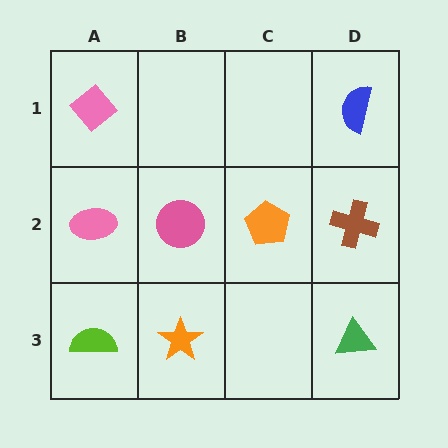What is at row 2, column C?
An orange pentagon.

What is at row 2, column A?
A pink ellipse.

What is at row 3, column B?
An orange star.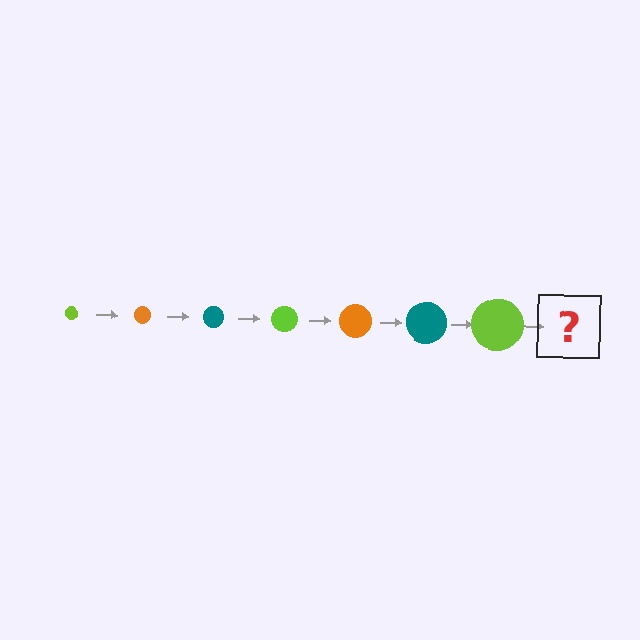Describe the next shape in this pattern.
It should be an orange circle, larger than the previous one.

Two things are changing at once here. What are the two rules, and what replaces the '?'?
The two rules are that the circle grows larger each step and the color cycles through lime, orange, and teal. The '?' should be an orange circle, larger than the previous one.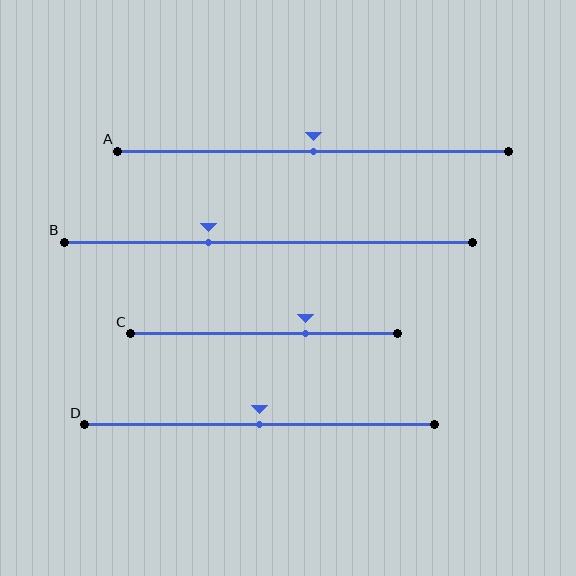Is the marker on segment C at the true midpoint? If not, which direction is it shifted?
No, the marker on segment C is shifted to the right by about 16% of the segment length.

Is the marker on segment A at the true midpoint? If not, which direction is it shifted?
Yes, the marker on segment A is at the true midpoint.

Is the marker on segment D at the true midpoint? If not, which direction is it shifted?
Yes, the marker on segment D is at the true midpoint.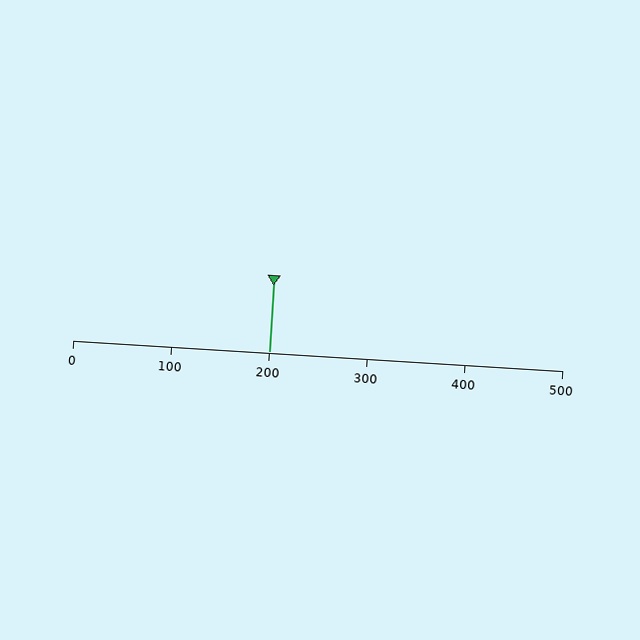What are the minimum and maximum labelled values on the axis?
The axis runs from 0 to 500.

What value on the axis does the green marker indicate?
The marker indicates approximately 200.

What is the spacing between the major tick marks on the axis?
The major ticks are spaced 100 apart.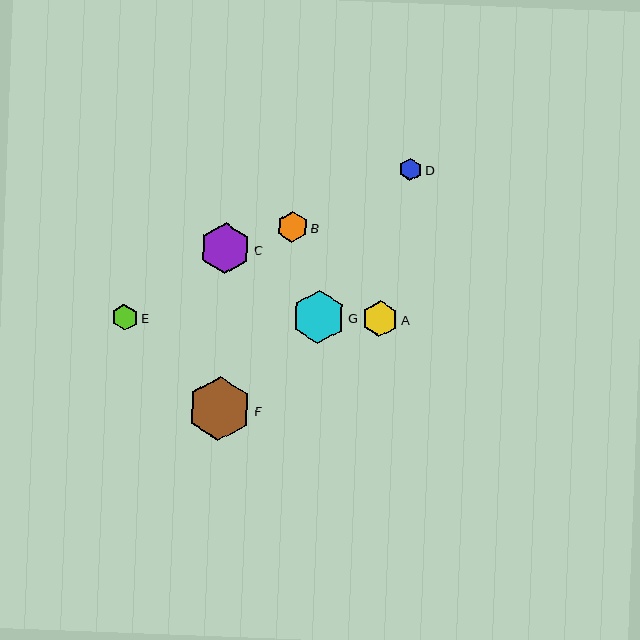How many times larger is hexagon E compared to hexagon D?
Hexagon E is approximately 1.2 times the size of hexagon D.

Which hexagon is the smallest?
Hexagon D is the smallest with a size of approximately 22 pixels.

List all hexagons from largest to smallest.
From largest to smallest: F, G, C, A, B, E, D.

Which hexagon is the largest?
Hexagon F is the largest with a size of approximately 64 pixels.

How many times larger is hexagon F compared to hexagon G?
Hexagon F is approximately 1.2 times the size of hexagon G.